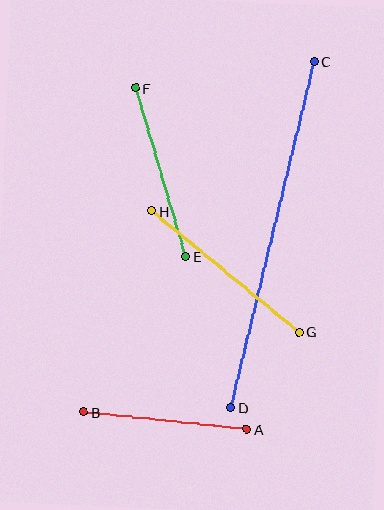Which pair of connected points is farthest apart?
Points C and D are farthest apart.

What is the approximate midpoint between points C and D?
The midpoint is at approximately (273, 235) pixels.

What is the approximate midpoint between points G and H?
The midpoint is at approximately (225, 271) pixels.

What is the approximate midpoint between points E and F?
The midpoint is at approximately (161, 172) pixels.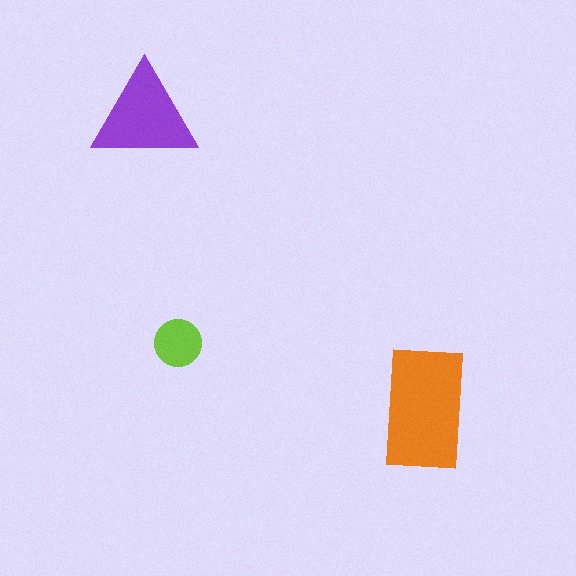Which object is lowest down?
The orange rectangle is bottommost.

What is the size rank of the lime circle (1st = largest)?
3rd.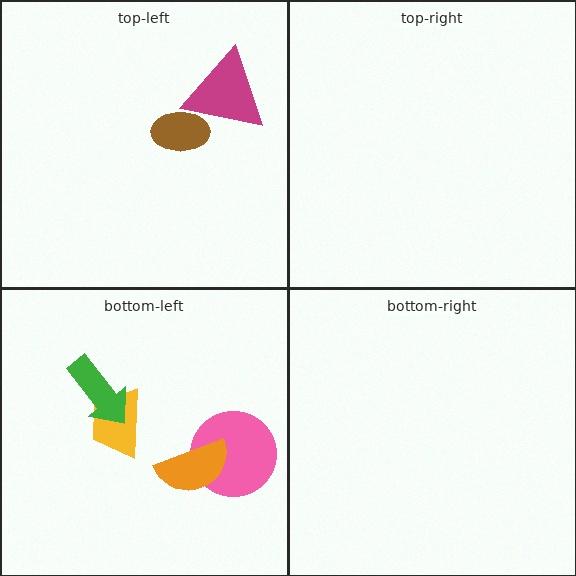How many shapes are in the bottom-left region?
4.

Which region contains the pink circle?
The bottom-left region.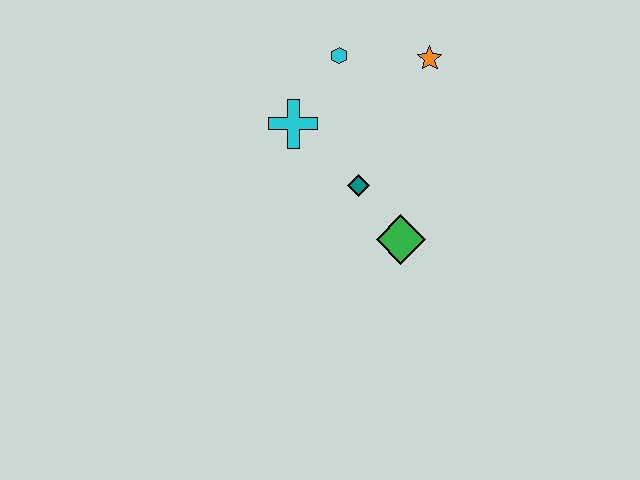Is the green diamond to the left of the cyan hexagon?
No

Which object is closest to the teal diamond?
The green diamond is closest to the teal diamond.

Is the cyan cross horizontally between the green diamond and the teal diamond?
No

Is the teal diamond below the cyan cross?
Yes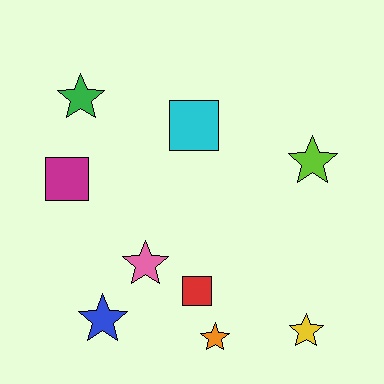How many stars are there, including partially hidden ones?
There are 6 stars.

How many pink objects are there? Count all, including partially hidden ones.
There is 1 pink object.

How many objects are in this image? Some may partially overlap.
There are 9 objects.